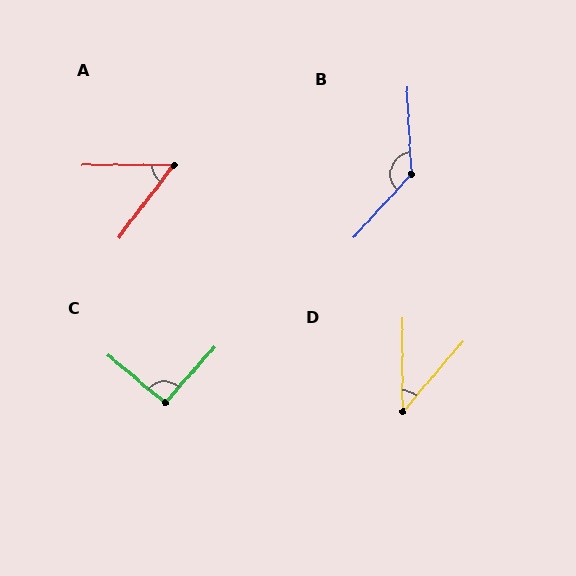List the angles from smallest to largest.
D (41°), A (53°), C (92°), B (135°).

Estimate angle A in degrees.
Approximately 53 degrees.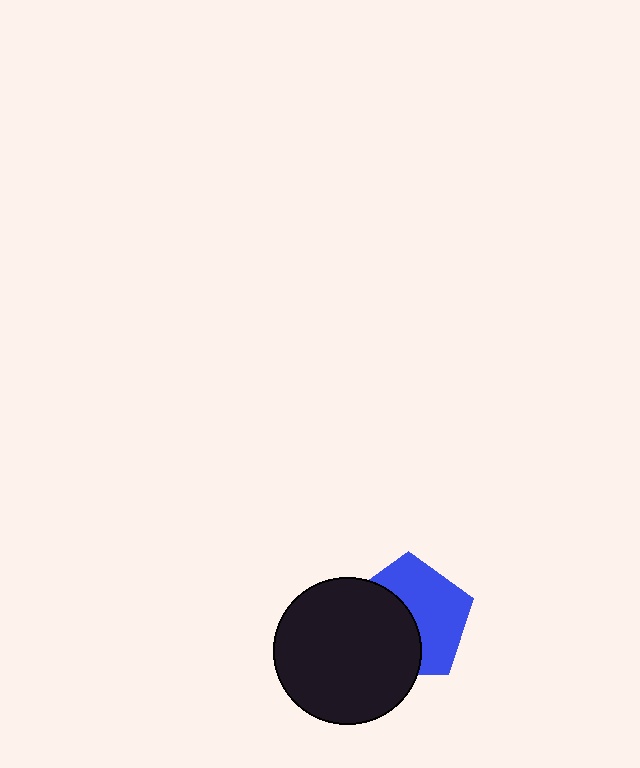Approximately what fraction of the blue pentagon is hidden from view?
Roughly 47% of the blue pentagon is hidden behind the black circle.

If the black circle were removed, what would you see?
You would see the complete blue pentagon.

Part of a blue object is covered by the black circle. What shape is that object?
It is a pentagon.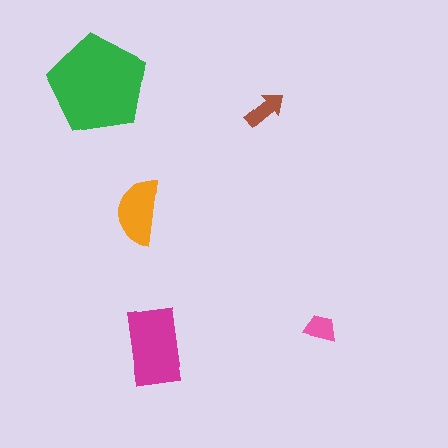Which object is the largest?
The green pentagon.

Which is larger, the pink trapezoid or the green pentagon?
The green pentagon.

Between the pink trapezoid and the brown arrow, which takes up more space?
The brown arrow.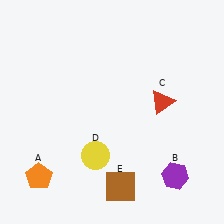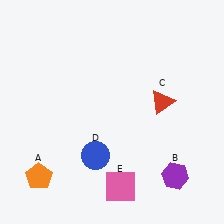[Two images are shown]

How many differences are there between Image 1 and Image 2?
There are 2 differences between the two images.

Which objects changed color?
D changed from yellow to blue. E changed from brown to pink.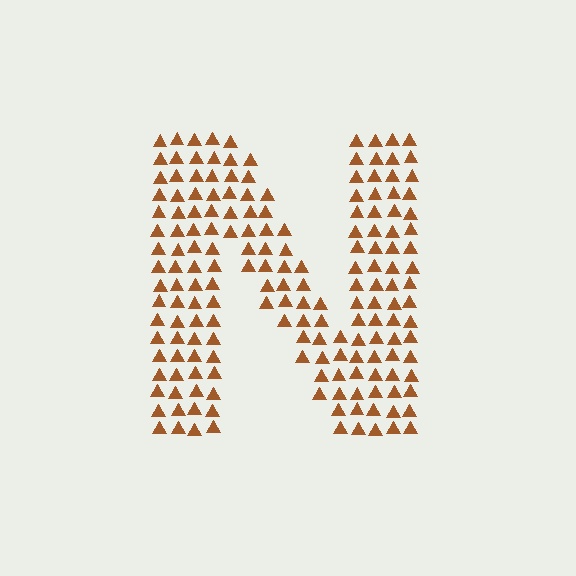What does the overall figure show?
The overall figure shows the letter N.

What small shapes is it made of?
It is made of small triangles.